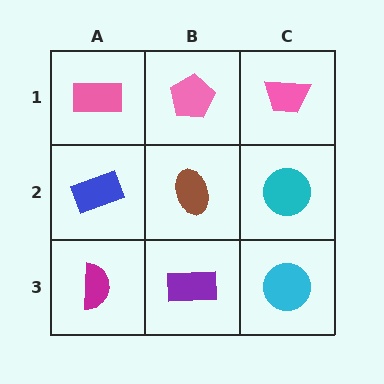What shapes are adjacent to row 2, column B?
A pink pentagon (row 1, column B), a purple rectangle (row 3, column B), a blue rectangle (row 2, column A), a cyan circle (row 2, column C).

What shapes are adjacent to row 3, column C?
A cyan circle (row 2, column C), a purple rectangle (row 3, column B).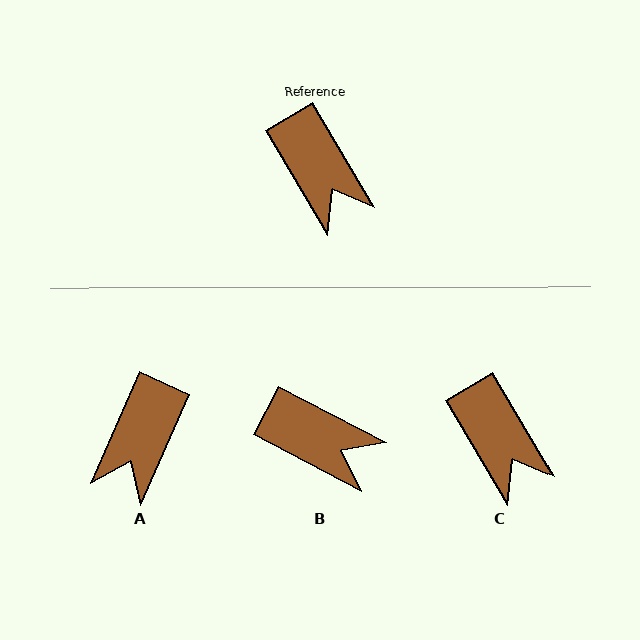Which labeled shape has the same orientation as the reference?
C.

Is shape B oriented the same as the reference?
No, it is off by about 32 degrees.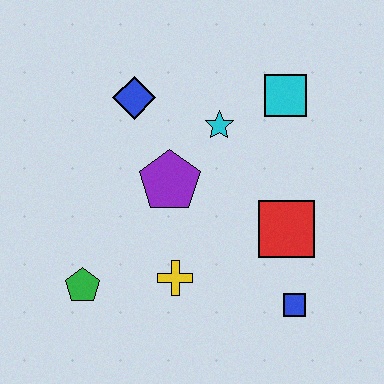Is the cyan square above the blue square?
Yes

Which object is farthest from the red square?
The green pentagon is farthest from the red square.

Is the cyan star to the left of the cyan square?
Yes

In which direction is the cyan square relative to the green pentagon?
The cyan square is to the right of the green pentagon.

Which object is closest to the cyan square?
The cyan star is closest to the cyan square.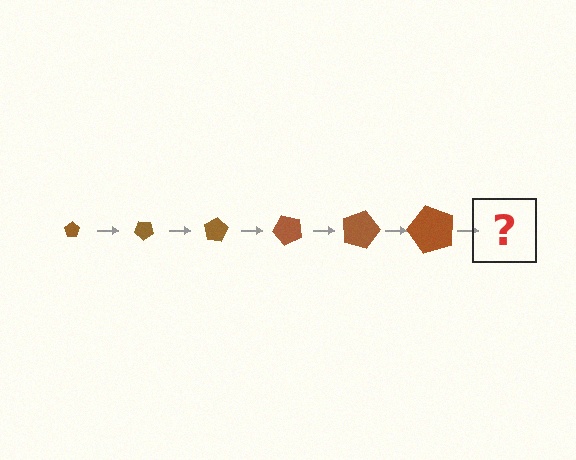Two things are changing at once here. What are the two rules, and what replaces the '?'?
The two rules are that the pentagon grows larger each step and it rotates 40 degrees each step. The '?' should be a pentagon, larger than the previous one and rotated 240 degrees from the start.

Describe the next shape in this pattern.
It should be a pentagon, larger than the previous one and rotated 240 degrees from the start.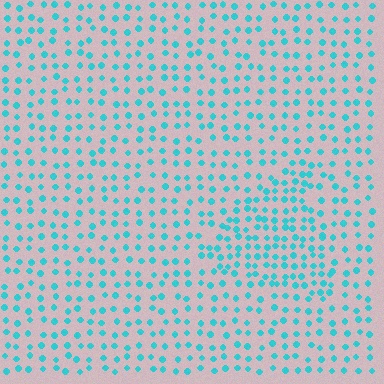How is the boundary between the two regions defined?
The boundary is defined by a change in element density (approximately 1.7x ratio). All elements are the same color, size, and shape.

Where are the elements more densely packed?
The elements are more densely packed inside the triangle boundary.